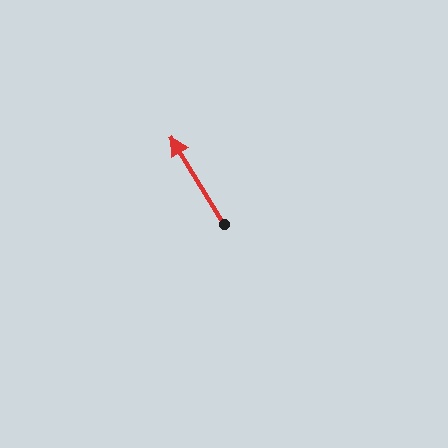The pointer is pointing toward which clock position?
Roughly 11 o'clock.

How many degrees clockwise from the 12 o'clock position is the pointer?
Approximately 328 degrees.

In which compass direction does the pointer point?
Northwest.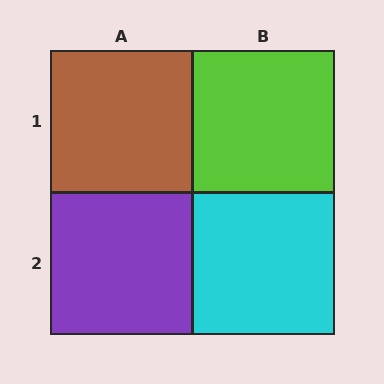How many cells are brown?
1 cell is brown.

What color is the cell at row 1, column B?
Lime.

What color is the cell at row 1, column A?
Brown.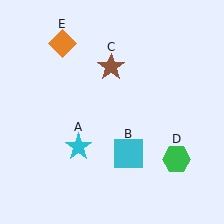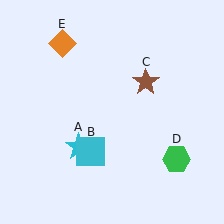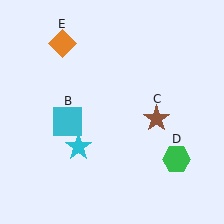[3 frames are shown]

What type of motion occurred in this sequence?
The cyan square (object B), brown star (object C) rotated clockwise around the center of the scene.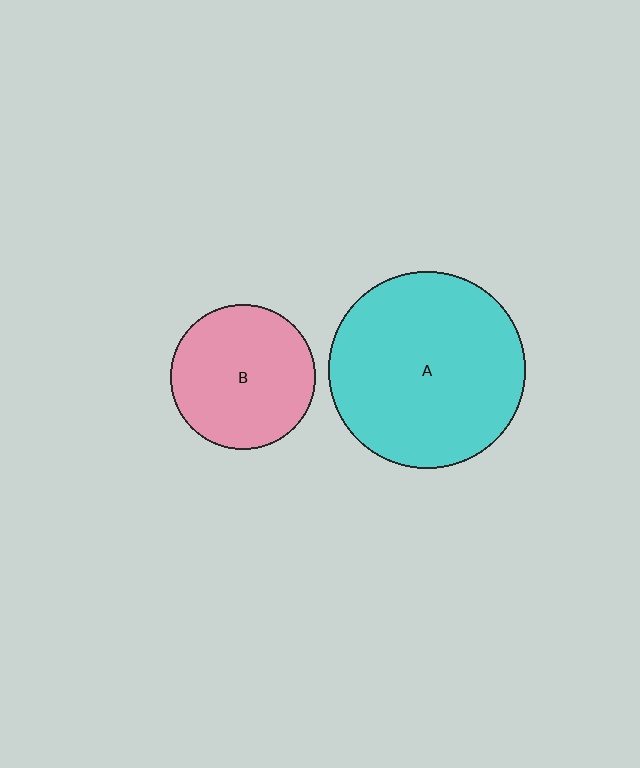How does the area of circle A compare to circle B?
Approximately 1.8 times.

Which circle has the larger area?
Circle A (cyan).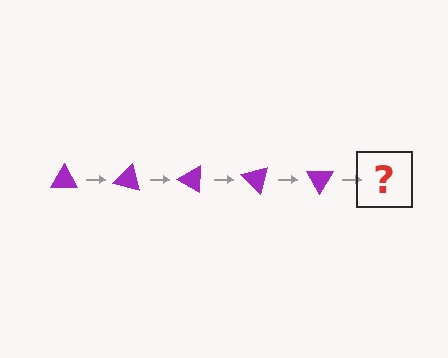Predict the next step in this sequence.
The next step is a purple triangle rotated 75 degrees.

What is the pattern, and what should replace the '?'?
The pattern is that the triangle rotates 15 degrees each step. The '?' should be a purple triangle rotated 75 degrees.